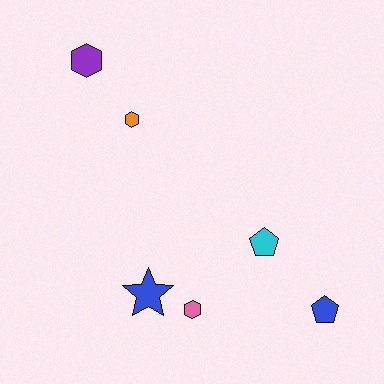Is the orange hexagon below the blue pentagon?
No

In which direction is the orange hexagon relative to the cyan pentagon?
The orange hexagon is to the left of the cyan pentagon.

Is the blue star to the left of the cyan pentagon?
Yes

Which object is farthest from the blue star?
The purple hexagon is farthest from the blue star.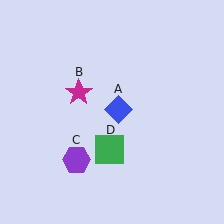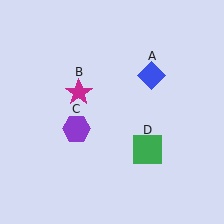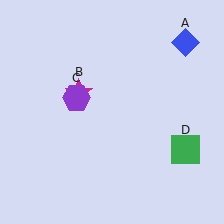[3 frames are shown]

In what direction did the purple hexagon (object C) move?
The purple hexagon (object C) moved up.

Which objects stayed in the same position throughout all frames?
Magenta star (object B) remained stationary.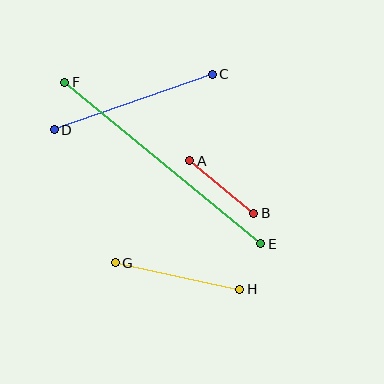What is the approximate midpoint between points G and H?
The midpoint is at approximately (177, 276) pixels.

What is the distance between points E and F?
The distance is approximately 254 pixels.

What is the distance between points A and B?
The distance is approximately 83 pixels.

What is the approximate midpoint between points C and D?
The midpoint is at approximately (133, 102) pixels.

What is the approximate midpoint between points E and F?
The midpoint is at approximately (163, 163) pixels.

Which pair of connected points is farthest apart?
Points E and F are farthest apart.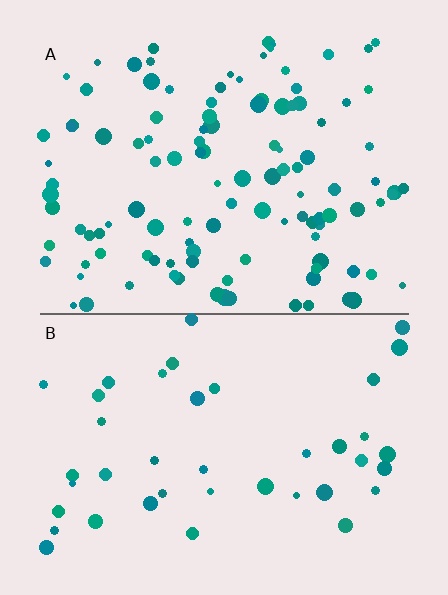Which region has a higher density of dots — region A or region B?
A (the top).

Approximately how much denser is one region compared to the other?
Approximately 2.8× — region A over region B.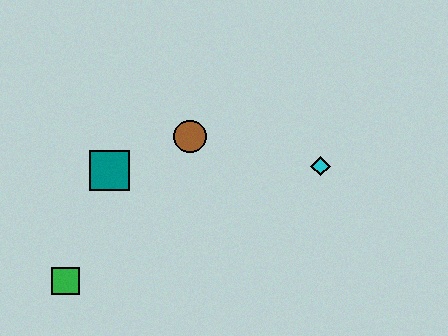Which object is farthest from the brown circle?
The green square is farthest from the brown circle.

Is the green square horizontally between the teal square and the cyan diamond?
No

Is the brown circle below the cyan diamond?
No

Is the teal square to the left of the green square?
No